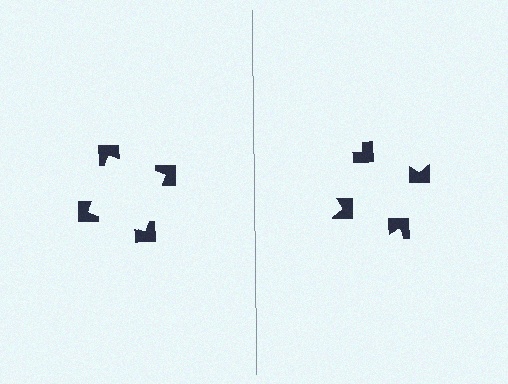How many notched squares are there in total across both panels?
8 — 4 on each side.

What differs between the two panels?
The notched squares are positioned identically on both sides; only the wedge orientations differ. On the left they align to a square; on the right they are misaligned.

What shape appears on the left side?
An illusory square.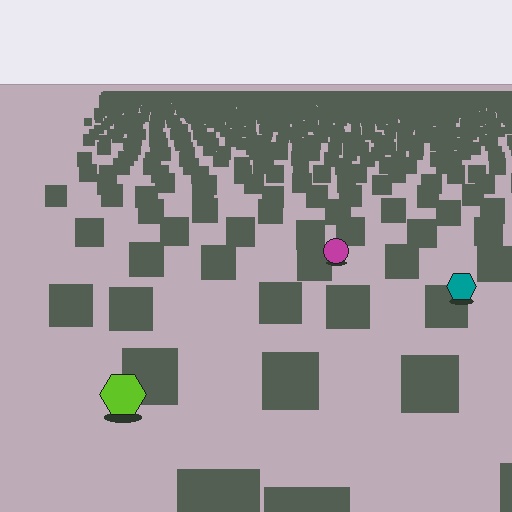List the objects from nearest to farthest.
From nearest to farthest: the lime hexagon, the teal hexagon, the magenta circle.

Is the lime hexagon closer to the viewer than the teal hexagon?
Yes. The lime hexagon is closer — you can tell from the texture gradient: the ground texture is coarser near it.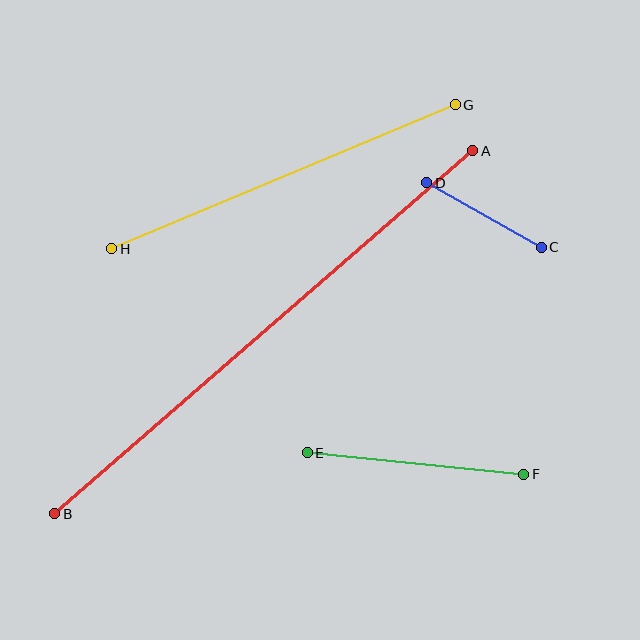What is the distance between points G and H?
The distance is approximately 372 pixels.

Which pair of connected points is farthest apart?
Points A and B are farthest apart.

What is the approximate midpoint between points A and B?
The midpoint is at approximately (264, 332) pixels.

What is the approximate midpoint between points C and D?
The midpoint is at approximately (484, 215) pixels.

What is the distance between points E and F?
The distance is approximately 218 pixels.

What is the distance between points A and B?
The distance is approximately 554 pixels.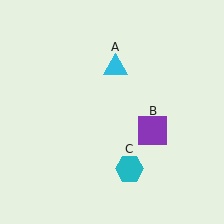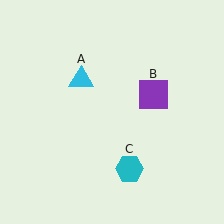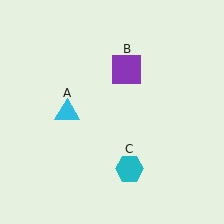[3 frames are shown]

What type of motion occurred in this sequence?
The cyan triangle (object A), purple square (object B) rotated counterclockwise around the center of the scene.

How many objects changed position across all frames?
2 objects changed position: cyan triangle (object A), purple square (object B).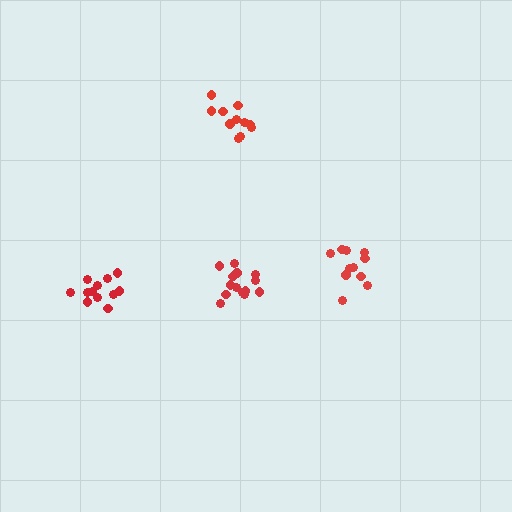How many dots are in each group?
Group 1: 11 dots, Group 2: 11 dots, Group 3: 12 dots, Group 4: 14 dots (48 total).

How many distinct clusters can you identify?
There are 4 distinct clusters.